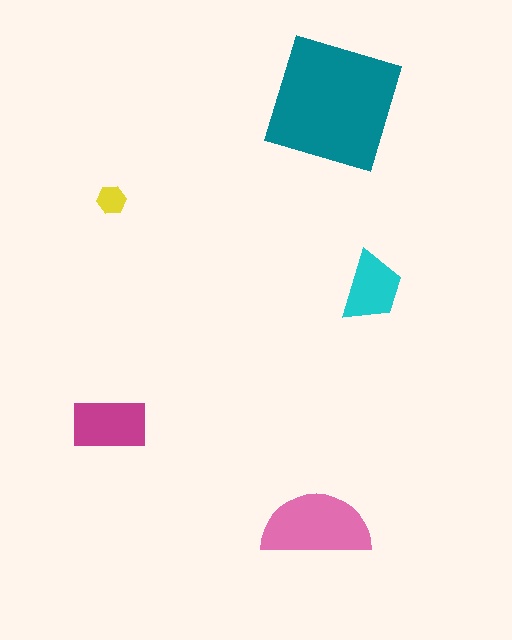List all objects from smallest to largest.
The yellow hexagon, the cyan trapezoid, the magenta rectangle, the pink semicircle, the teal square.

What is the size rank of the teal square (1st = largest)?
1st.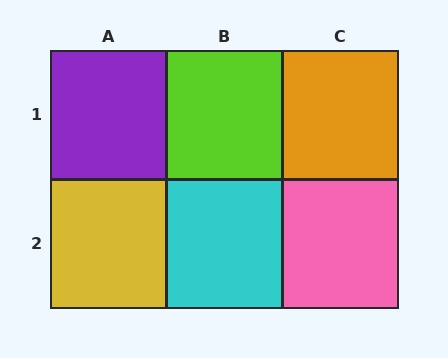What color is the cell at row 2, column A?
Yellow.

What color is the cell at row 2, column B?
Cyan.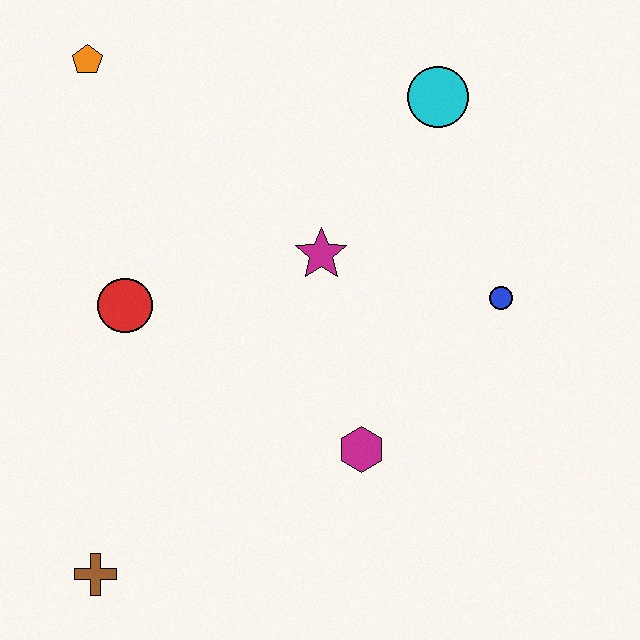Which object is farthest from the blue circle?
The brown cross is farthest from the blue circle.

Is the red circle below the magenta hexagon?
No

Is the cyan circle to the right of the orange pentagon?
Yes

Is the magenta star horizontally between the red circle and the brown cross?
No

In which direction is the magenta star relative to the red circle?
The magenta star is to the right of the red circle.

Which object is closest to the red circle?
The magenta star is closest to the red circle.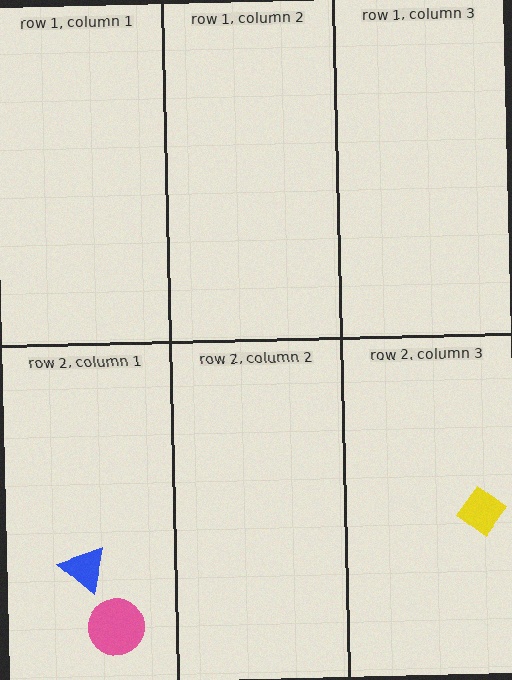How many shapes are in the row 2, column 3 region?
1.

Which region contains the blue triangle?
The row 2, column 1 region.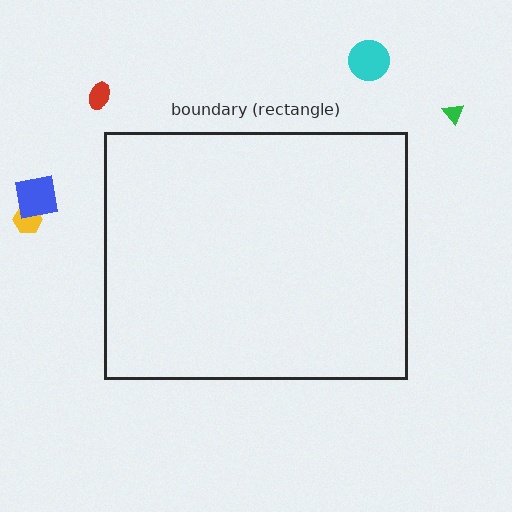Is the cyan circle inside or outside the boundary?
Outside.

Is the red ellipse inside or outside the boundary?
Outside.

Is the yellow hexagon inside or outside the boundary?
Outside.